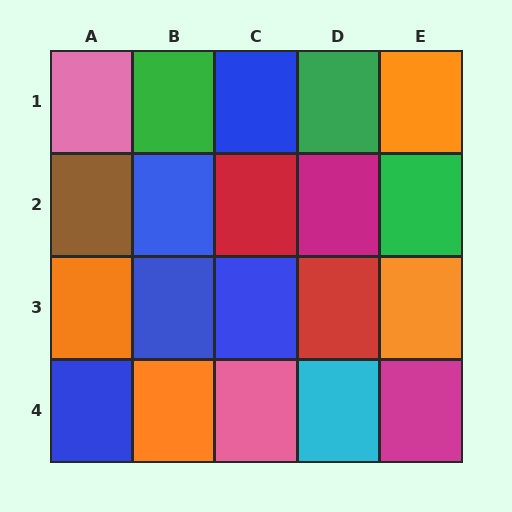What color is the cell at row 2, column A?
Brown.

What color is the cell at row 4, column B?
Orange.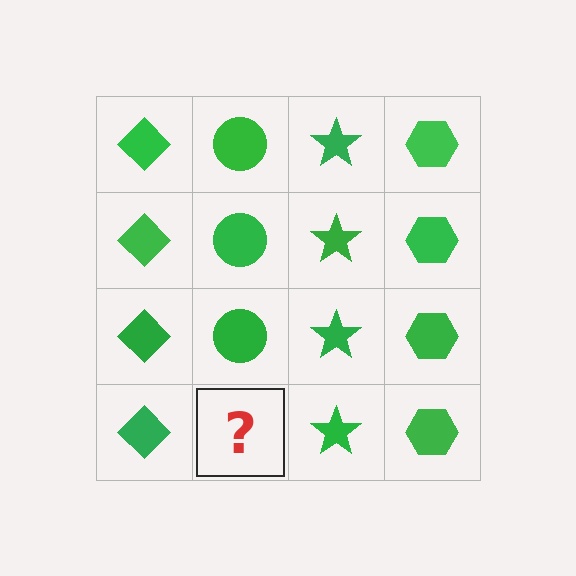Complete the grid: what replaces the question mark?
The question mark should be replaced with a green circle.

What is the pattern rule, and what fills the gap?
The rule is that each column has a consistent shape. The gap should be filled with a green circle.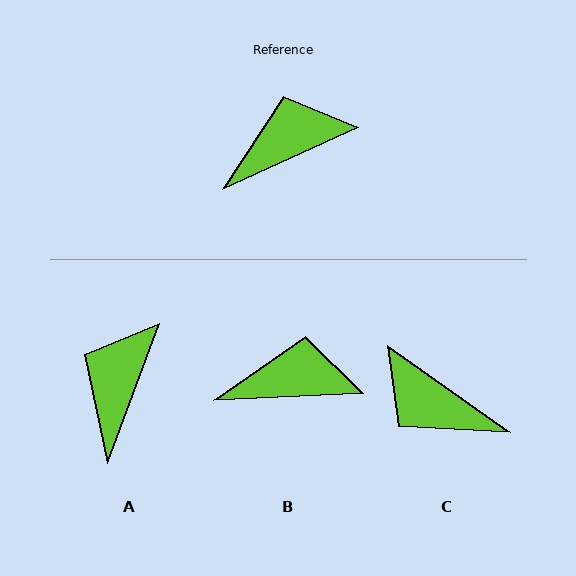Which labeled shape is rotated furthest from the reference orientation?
C, about 120 degrees away.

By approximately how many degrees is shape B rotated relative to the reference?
Approximately 22 degrees clockwise.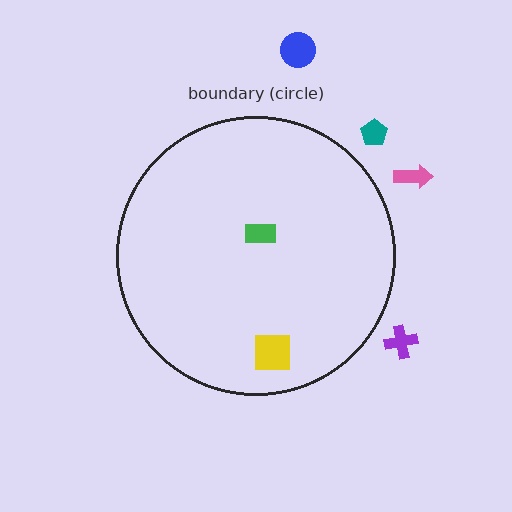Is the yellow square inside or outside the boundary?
Inside.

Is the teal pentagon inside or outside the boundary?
Outside.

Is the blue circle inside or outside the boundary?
Outside.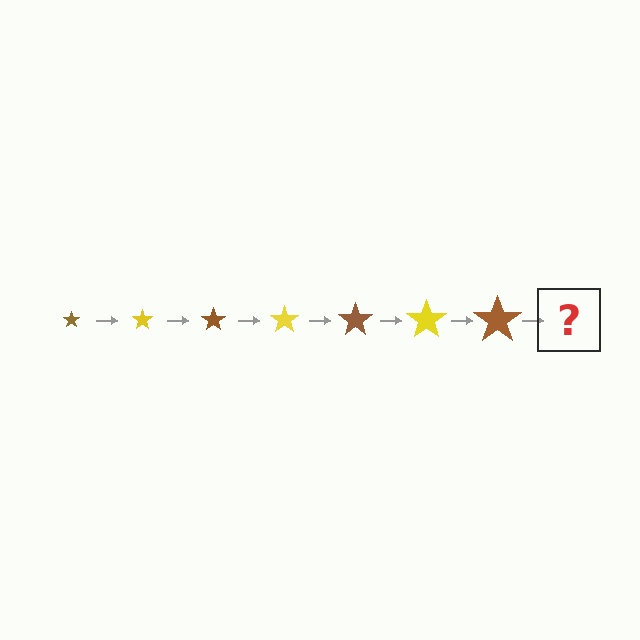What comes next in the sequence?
The next element should be a yellow star, larger than the previous one.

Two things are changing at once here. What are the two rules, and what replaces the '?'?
The two rules are that the star grows larger each step and the color cycles through brown and yellow. The '?' should be a yellow star, larger than the previous one.